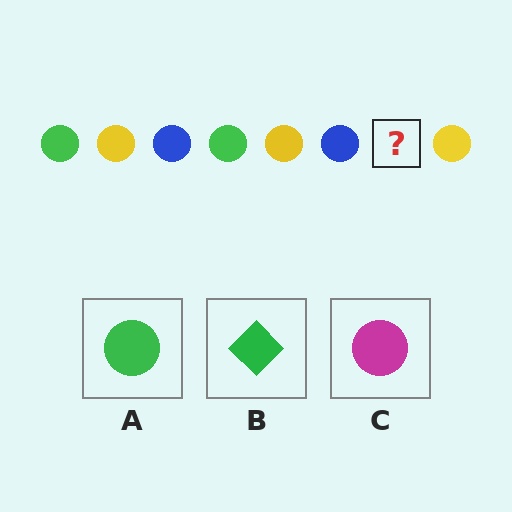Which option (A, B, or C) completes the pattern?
A.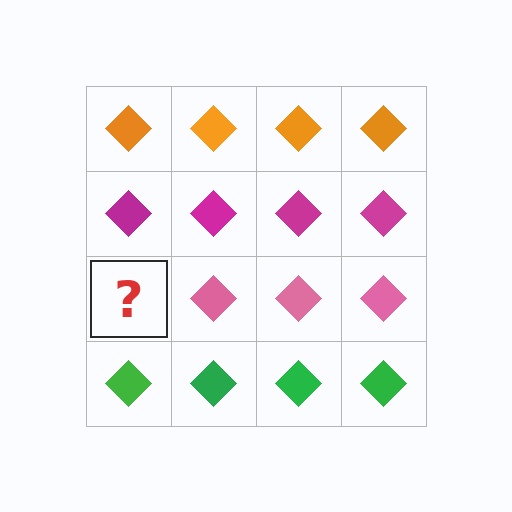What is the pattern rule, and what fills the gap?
The rule is that each row has a consistent color. The gap should be filled with a pink diamond.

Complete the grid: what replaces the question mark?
The question mark should be replaced with a pink diamond.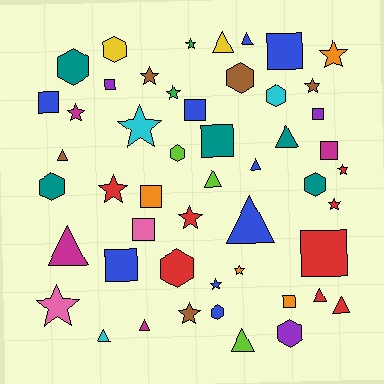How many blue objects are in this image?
There are 9 blue objects.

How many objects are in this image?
There are 50 objects.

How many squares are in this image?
There are 12 squares.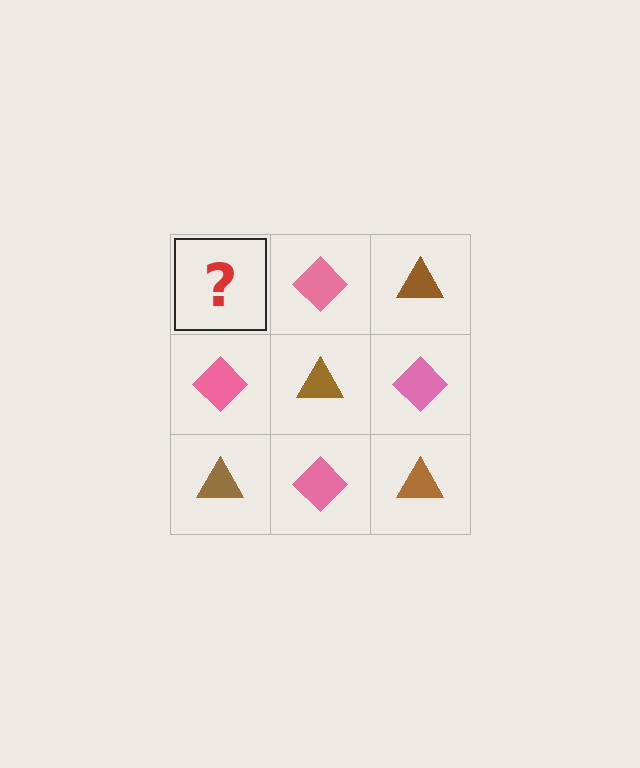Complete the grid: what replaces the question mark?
The question mark should be replaced with a brown triangle.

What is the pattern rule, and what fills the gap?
The rule is that it alternates brown triangle and pink diamond in a checkerboard pattern. The gap should be filled with a brown triangle.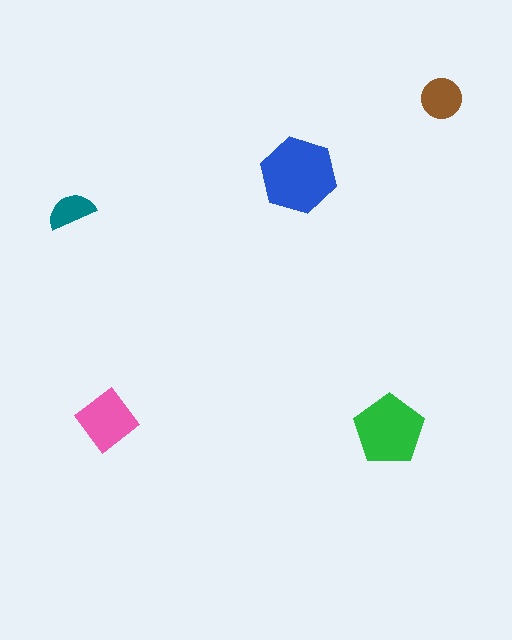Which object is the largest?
The blue hexagon.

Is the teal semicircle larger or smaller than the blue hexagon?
Smaller.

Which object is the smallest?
The teal semicircle.